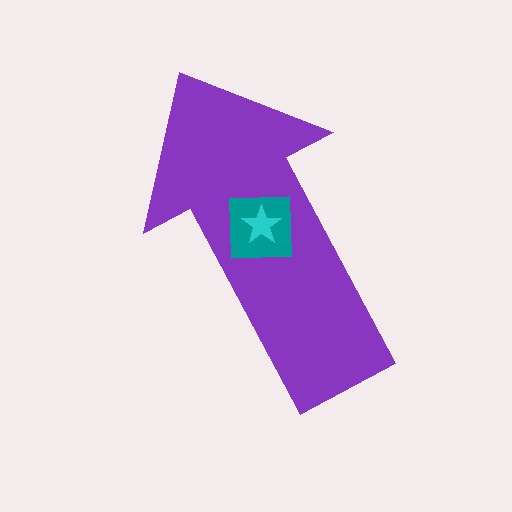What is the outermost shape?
The purple arrow.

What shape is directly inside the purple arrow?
The teal square.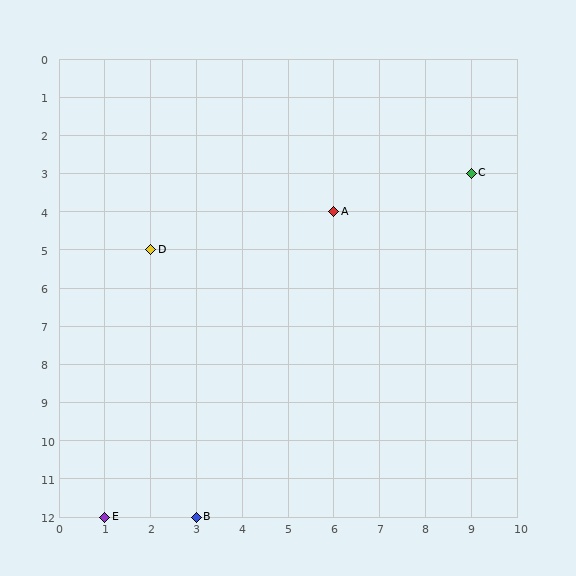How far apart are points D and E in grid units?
Points D and E are 1 column and 7 rows apart (about 7.1 grid units diagonally).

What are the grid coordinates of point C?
Point C is at grid coordinates (9, 3).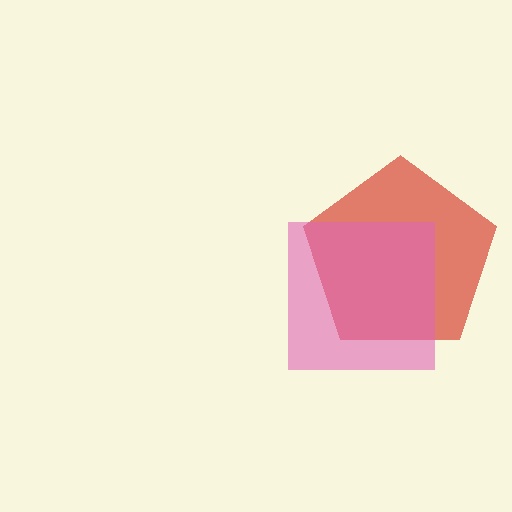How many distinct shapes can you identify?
There are 2 distinct shapes: a red pentagon, a pink square.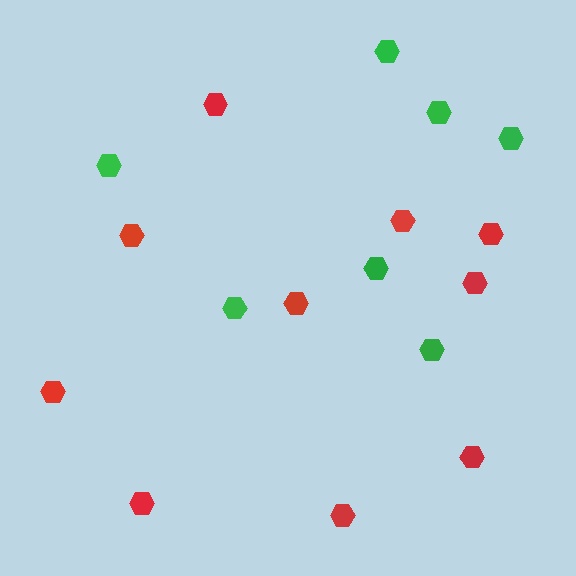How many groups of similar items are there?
There are 2 groups: one group of green hexagons (7) and one group of red hexagons (10).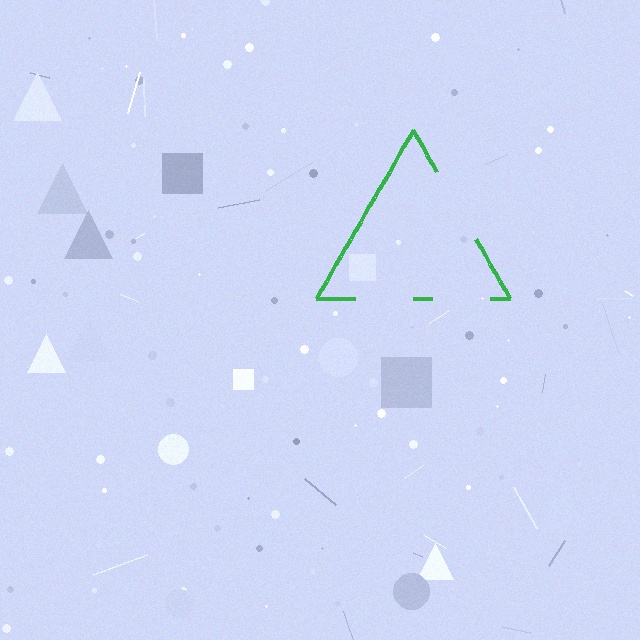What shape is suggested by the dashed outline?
The dashed outline suggests a triangle.